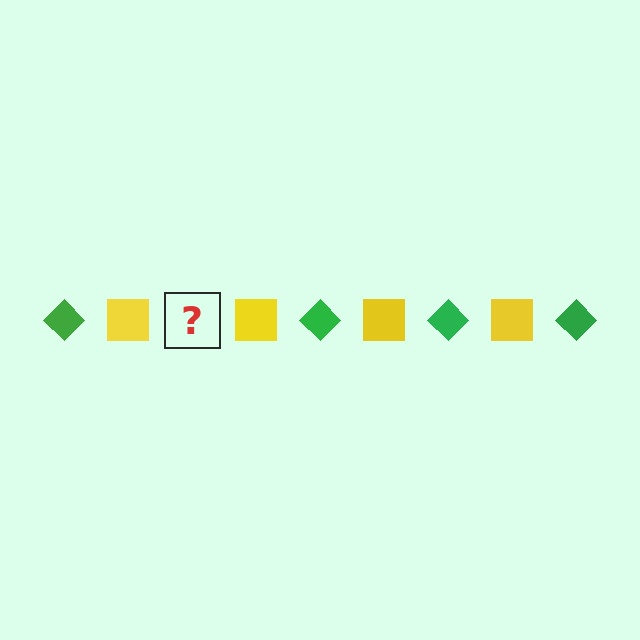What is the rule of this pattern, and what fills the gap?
The rule is that the pattern alternates between green diamond and yellow square. The gap should be filled with a green diamond.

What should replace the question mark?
The question mark should be replaced with a green diamond.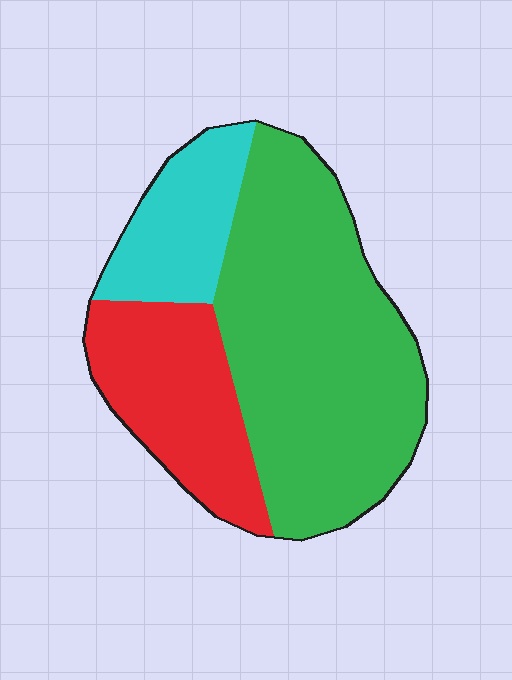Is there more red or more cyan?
Red.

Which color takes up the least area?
Cyan, at roughly 15%.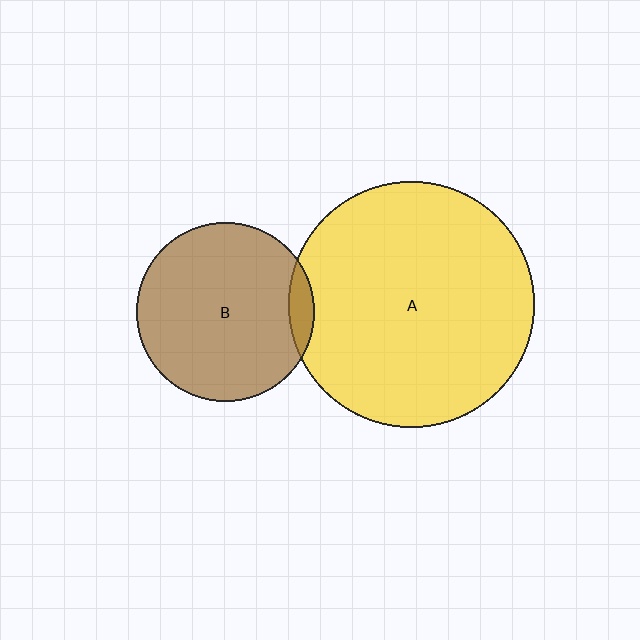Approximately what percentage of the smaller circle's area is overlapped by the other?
Approximately 5%.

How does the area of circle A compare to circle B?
Approximately 1.9 times.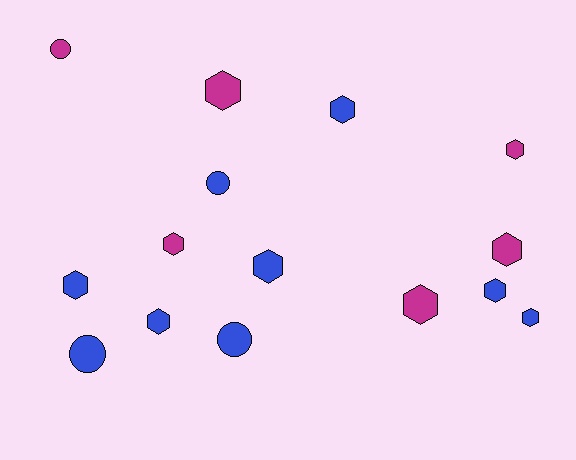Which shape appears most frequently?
Hexagon, with 11 objects.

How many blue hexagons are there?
There are 6 blue hexagons.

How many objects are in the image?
There are 15 objects.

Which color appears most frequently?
Blue, with 9 objects.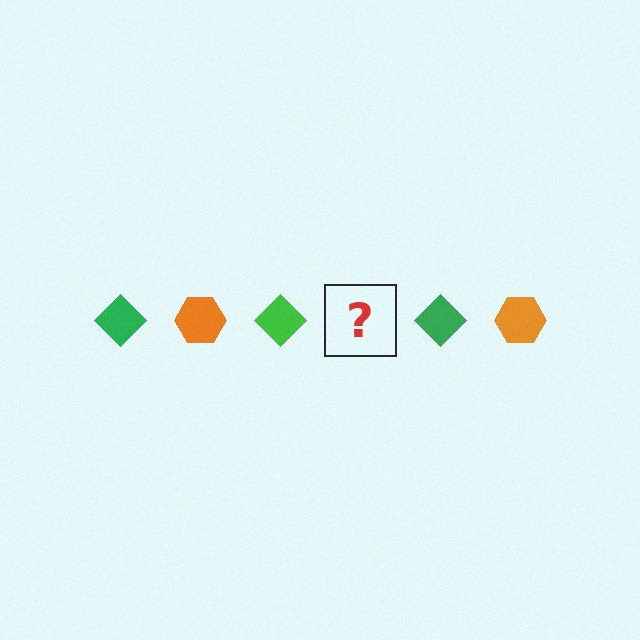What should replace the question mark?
The question mark should be replaced with an orange hexagon.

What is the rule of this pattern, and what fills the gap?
The rule is that the pattern alternates between green diamond and orange hexagon. The gap should be filled with an orange hexagon.